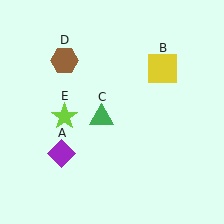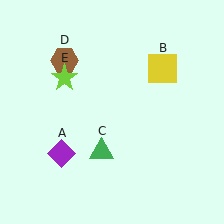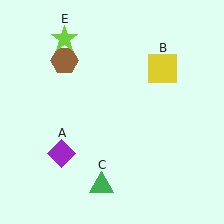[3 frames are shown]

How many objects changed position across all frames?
2 objects changed position: green triangle (object C), lime star (object E).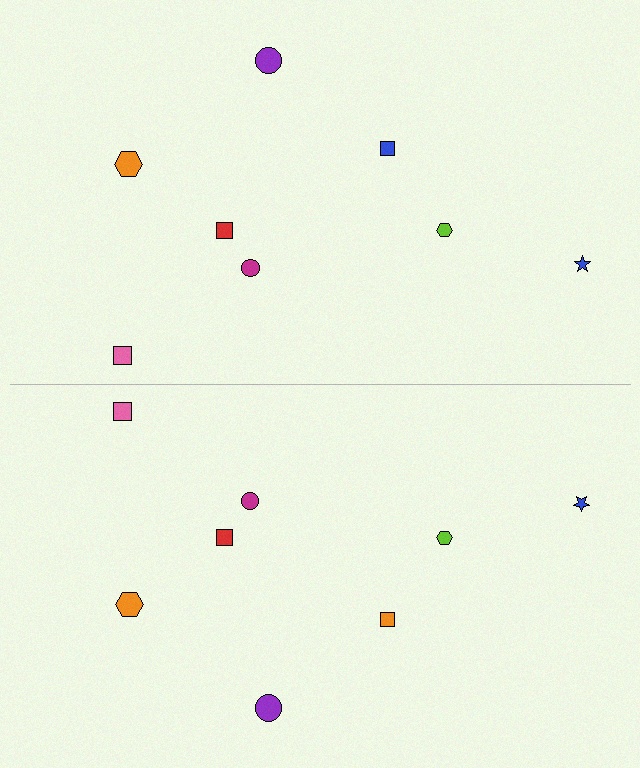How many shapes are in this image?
There are 16 shapes in this image.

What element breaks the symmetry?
The orange square on the bottom side breaks the symmetry — its mirror counterpart is blue.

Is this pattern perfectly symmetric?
No, the pattern is not perfectly symmetric. The orange square on the bottom side breaks the symmetry — its mirror counterpart is blue.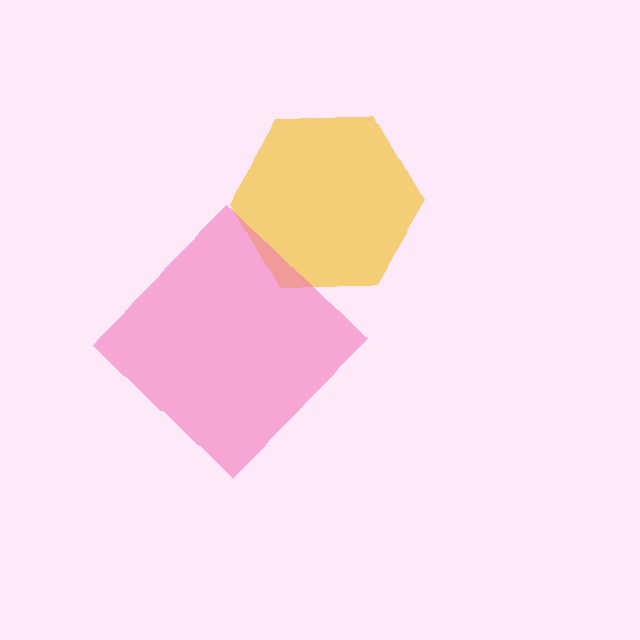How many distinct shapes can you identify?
There are 2 distinct shapes: a yellow hexagon, a pink diamond.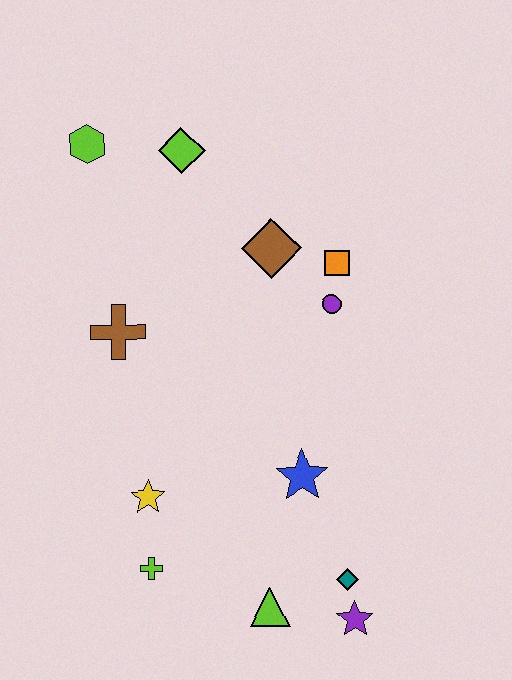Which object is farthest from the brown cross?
The purple star is farthest from the brown cross.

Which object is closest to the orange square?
The purple circle is closest to the orange square.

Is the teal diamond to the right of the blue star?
Yes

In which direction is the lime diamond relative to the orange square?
The lime diamond is to the left of the orange square.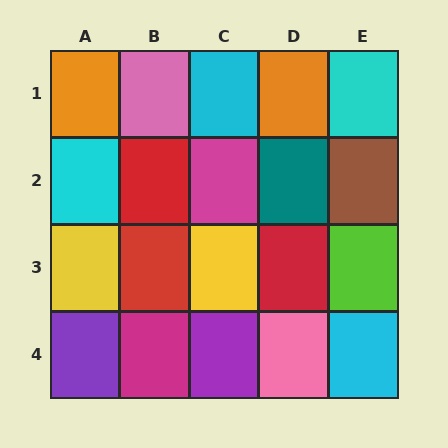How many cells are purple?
2 cells are purple.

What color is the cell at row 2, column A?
Cyan.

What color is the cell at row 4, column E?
Cyan.